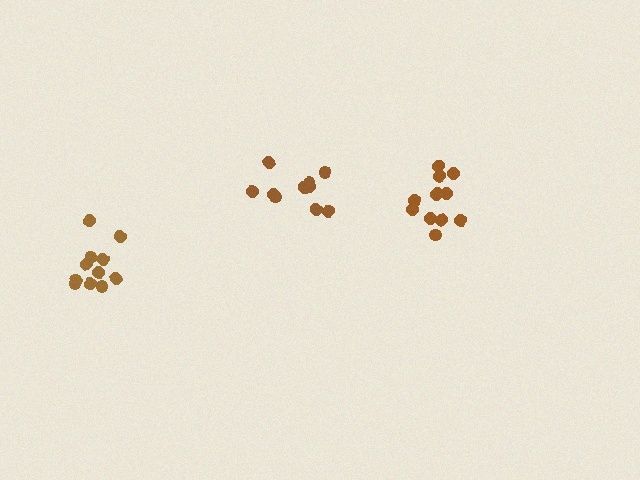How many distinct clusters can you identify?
There are 3 distinct clusters.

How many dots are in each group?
Group 1: 12 dots, Group 2: 10 dots, Group 3: 11 dots (33 total).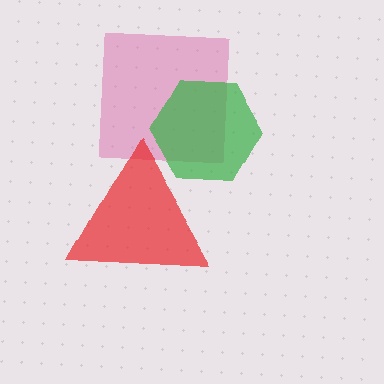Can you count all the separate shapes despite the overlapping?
Yes, there are 3 separate shapes.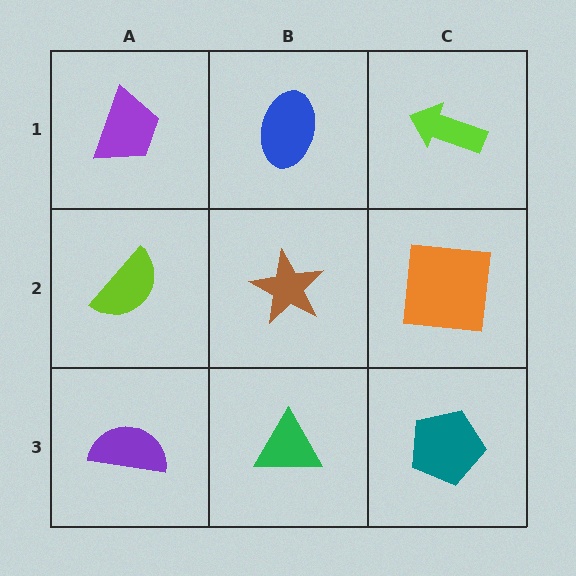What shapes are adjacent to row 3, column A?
A lime semicircle (row 2, column A), a green triangle (row 3, column B).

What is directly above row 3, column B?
A brown star.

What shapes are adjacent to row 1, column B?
A brown star (row 2, column B), a purple trapezoid (row 1, column A), a lime arrow (row 1, column C).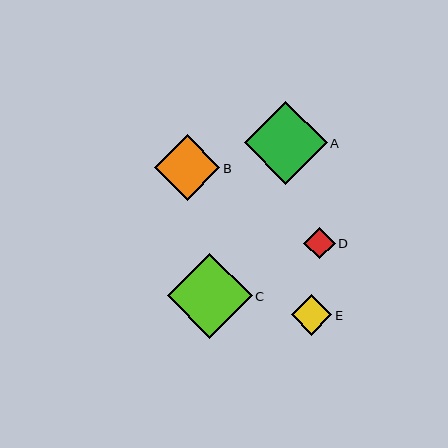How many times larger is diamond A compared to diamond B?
Diamond A is approximately 1.3 times the size of diamond B.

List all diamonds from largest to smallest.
From largest to smallest: C, A, B, E, D.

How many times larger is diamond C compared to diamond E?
Diamond C is approximately 2.1 times the size of diamond E.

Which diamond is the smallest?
Diamond D is the smallest with a size of approximately 31 pixels.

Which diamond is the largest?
Diamond C is the largest with a size of approximately 85 pixels.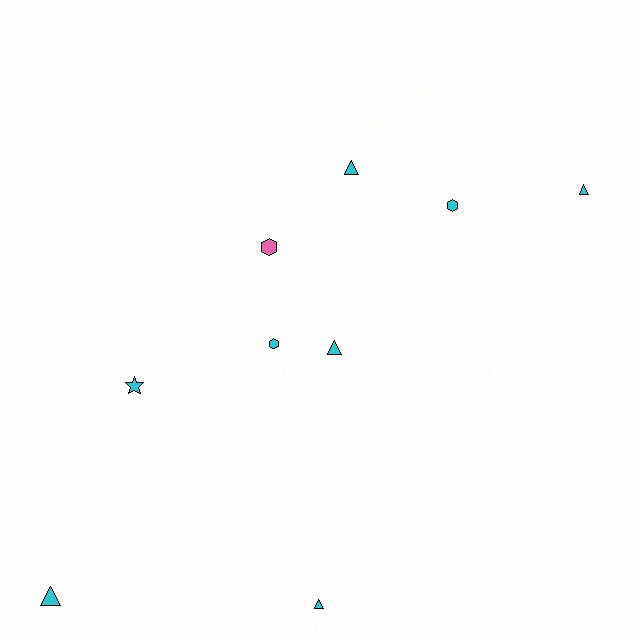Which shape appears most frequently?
Triangle, with 5 objects.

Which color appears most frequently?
Cyan, with 8 objects.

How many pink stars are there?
There are no pink stars.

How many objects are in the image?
There are 9 objects.